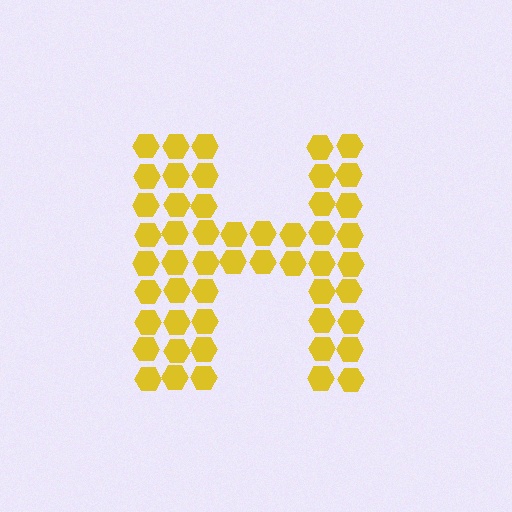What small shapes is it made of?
It is made of small hexagons.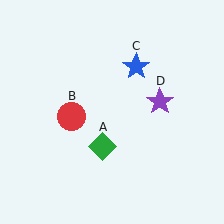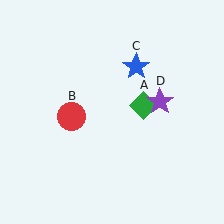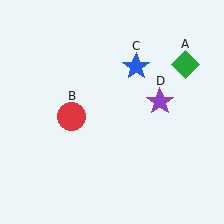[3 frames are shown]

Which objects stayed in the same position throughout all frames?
Red circle (object B) and blue star (object C) and purple star (object D) remained stationary.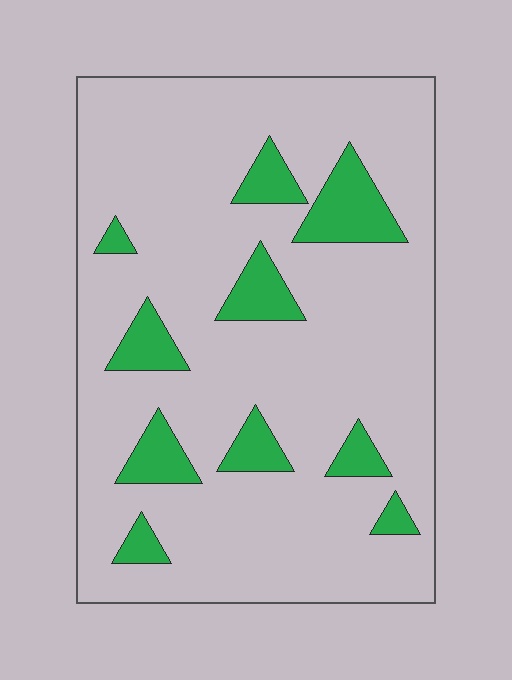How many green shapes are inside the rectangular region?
10.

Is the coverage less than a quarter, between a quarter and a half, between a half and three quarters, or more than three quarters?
Less than a quarter.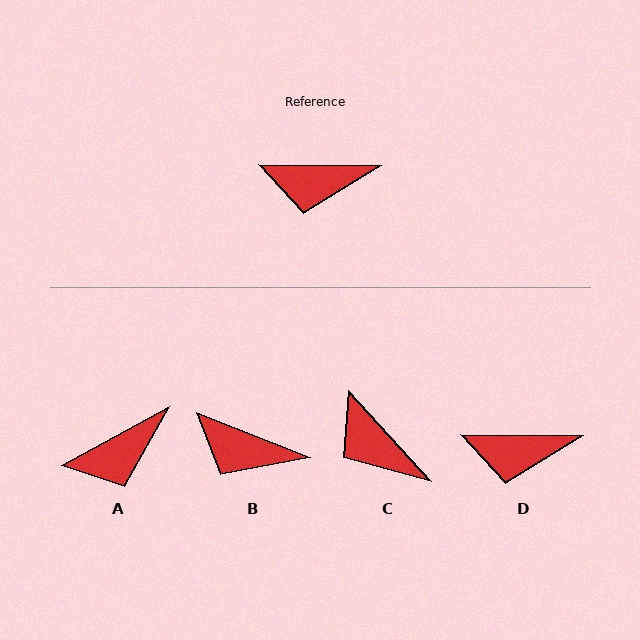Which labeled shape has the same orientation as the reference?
D.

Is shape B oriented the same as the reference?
No, it is off by about 21 degrees.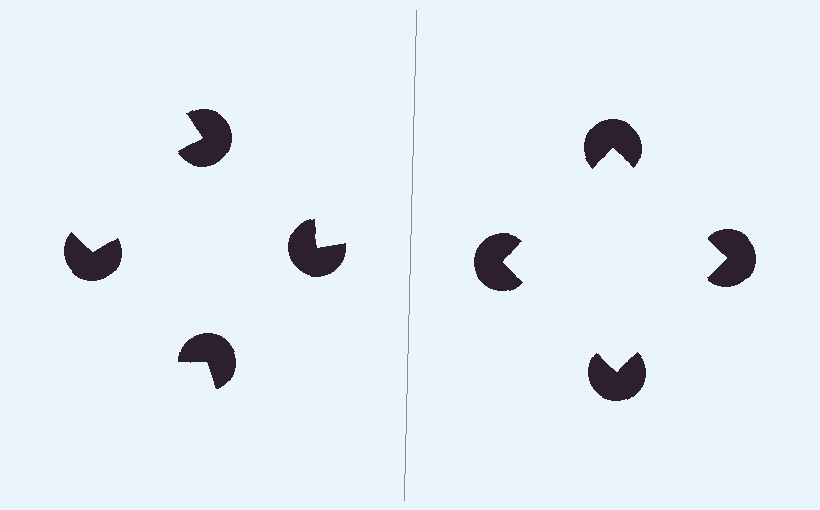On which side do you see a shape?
An illusory square appears on the right side. On the left side the wedge cuts are rotated, so no coherent shape forms.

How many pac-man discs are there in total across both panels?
8 — 4 on each side.